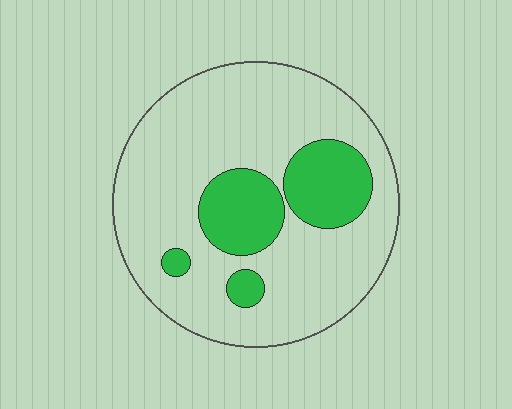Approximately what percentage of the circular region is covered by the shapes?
Approximately 20%.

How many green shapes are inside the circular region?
4.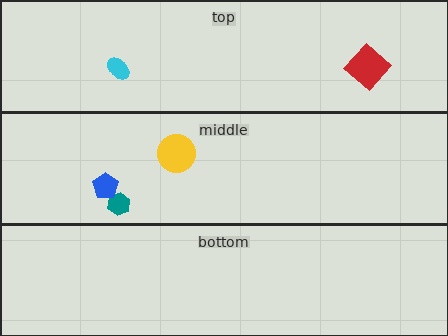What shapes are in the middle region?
The teal hexagon, the blue pentagon, the yellow circle.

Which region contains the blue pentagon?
The middle region.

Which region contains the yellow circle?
The middle region.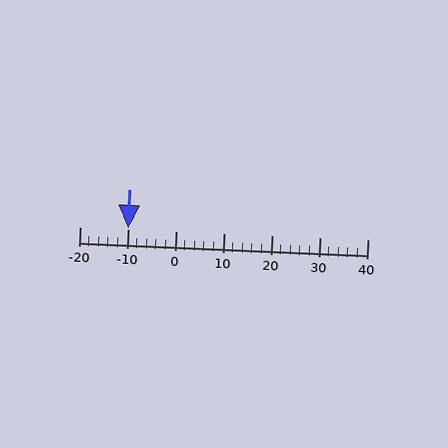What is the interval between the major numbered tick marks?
The major tick marks are spaced 10 units apart.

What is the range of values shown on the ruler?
The ruler shows values from -20 to 40.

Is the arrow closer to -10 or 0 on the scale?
The arrow is closer to -10.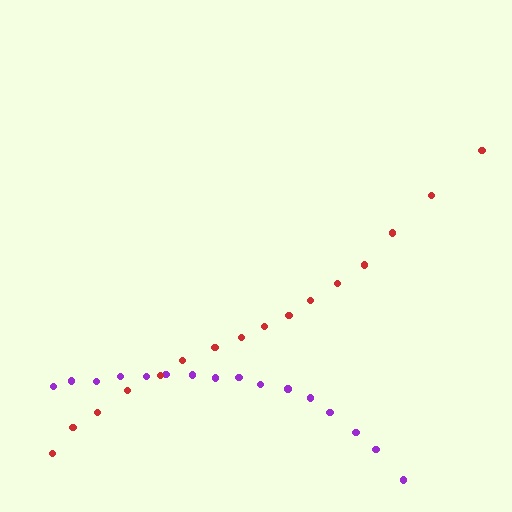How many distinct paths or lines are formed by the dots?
There are 2 distinct paths.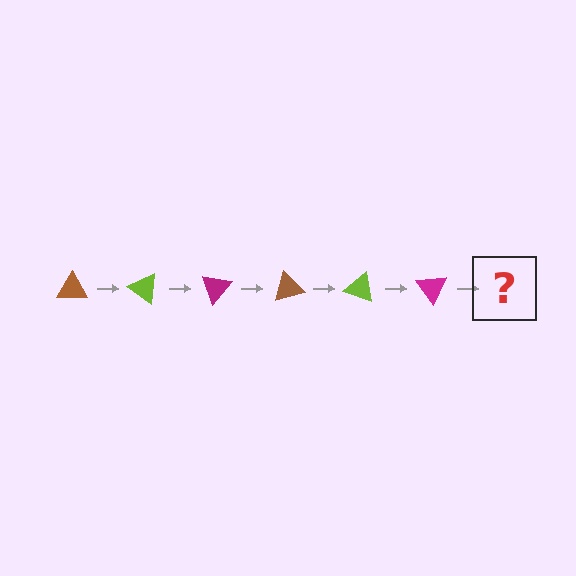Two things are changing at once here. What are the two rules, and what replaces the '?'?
The two rules are that it rotates 35 degrees each step and the color cycles through brown, lime, and magenta. The '?' should be a brown triangle, rotated 210 degrees from the start.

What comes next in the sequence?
The next element should be a brown triangle, rotated 210 degrees from the start.